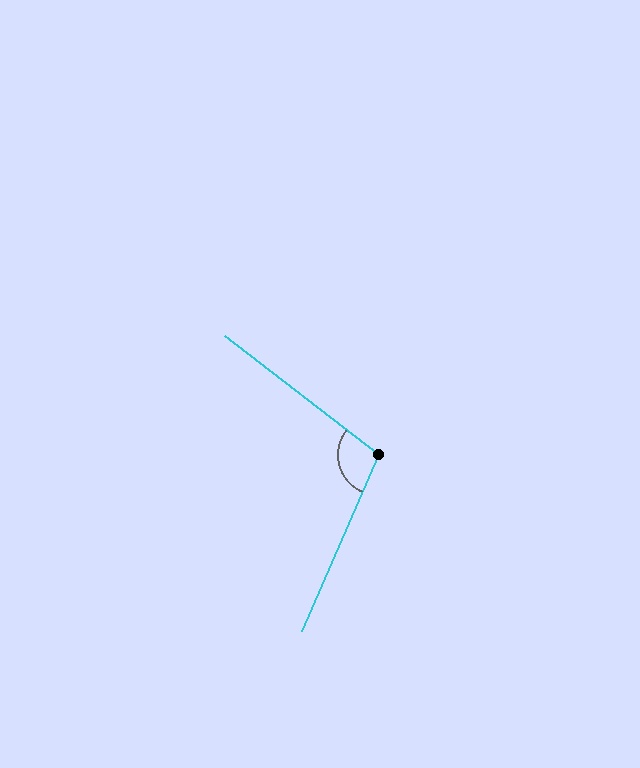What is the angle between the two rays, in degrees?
Approximately 105 degrees.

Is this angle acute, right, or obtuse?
It is obtuse.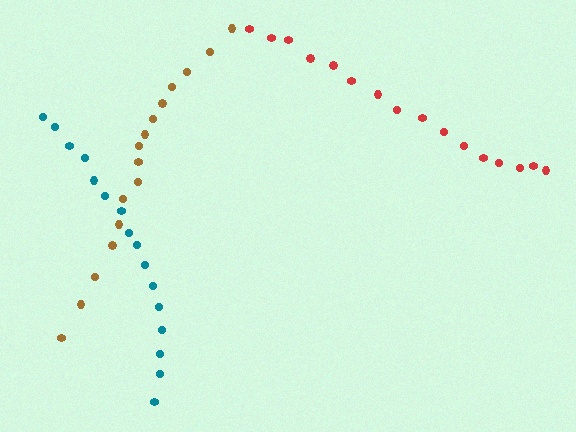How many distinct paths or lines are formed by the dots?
There are 3 distinct paths.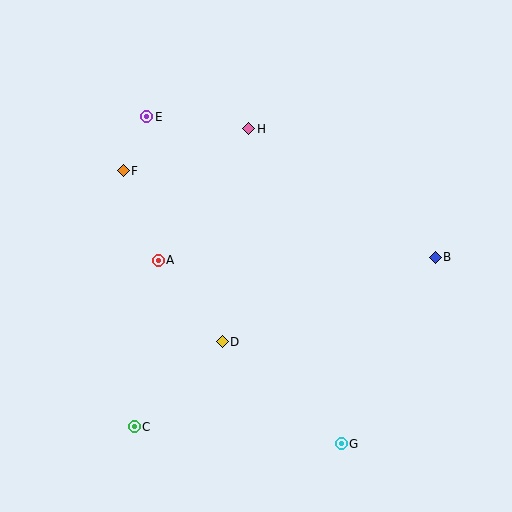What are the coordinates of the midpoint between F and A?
The midpoint between F and A is at (141, 216).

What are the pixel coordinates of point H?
Point H is at (249, 129).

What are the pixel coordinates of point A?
Point A is at (158, 260).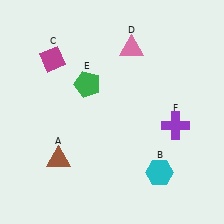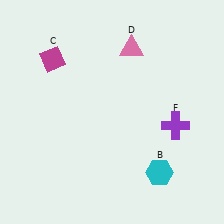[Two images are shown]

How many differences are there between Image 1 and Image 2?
There are 2 differences between the two images.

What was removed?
The green pentagon (E), the brown triangle (A) were removed in Image 2.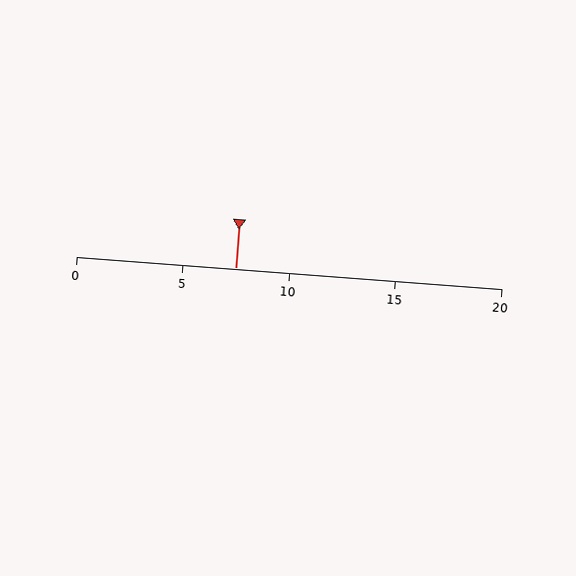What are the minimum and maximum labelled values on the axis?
The axis runs from 0 to 20.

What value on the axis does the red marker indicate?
The marker indicates approximately 7.5.